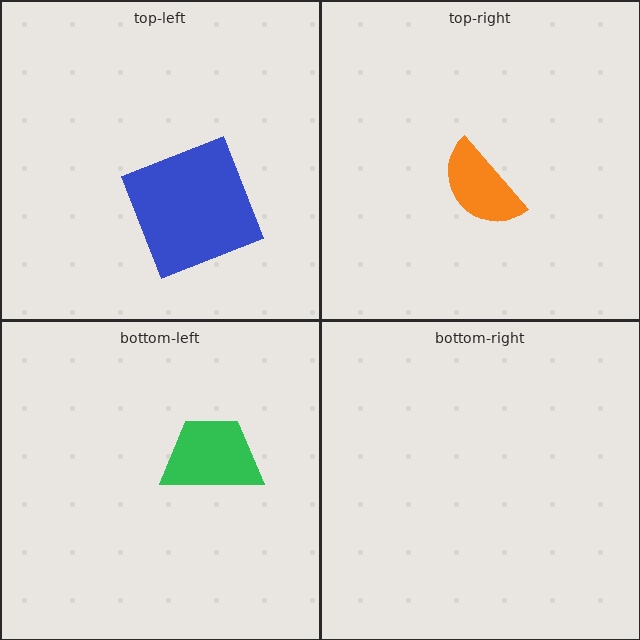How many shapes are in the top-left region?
1.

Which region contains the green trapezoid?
The bottom-left region.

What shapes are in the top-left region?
The blue square.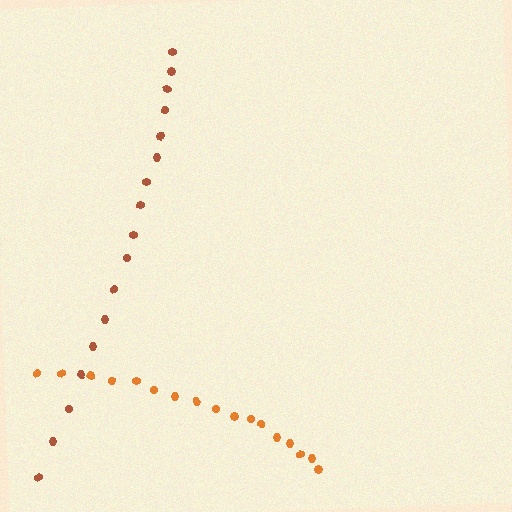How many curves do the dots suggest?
There are 2 distinct paths.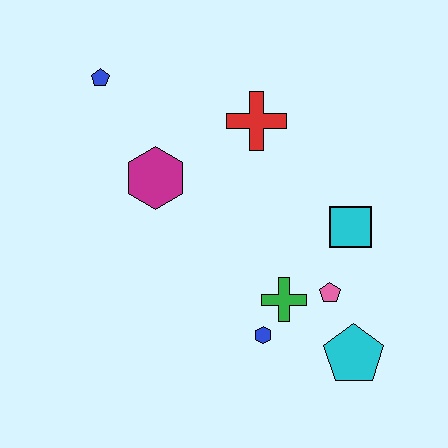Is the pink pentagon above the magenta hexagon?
No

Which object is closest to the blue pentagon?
The magenta hexagon is closest to the blue pentagon.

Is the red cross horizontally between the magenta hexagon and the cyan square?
Yes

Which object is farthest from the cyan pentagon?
The blue pentagon is farthest from the cyan pentagon.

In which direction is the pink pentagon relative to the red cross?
The pink pentagon is below the red cross.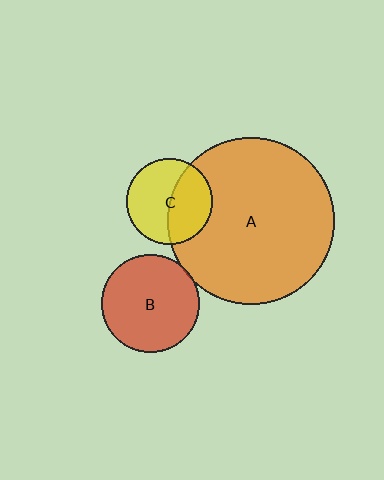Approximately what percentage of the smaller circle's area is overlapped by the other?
Approximately 45%.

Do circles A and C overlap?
Yes.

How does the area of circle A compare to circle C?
Approximately 3.8 times.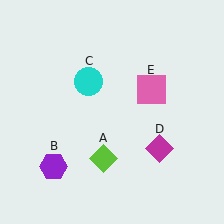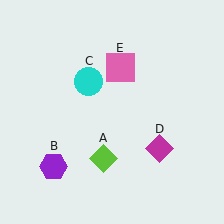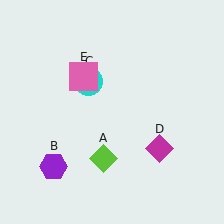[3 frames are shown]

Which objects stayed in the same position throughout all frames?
Lime diamond (object A) and purple hexagon (object B) and cyan circle (object C) and magenta diamond (object D) remained stationary.